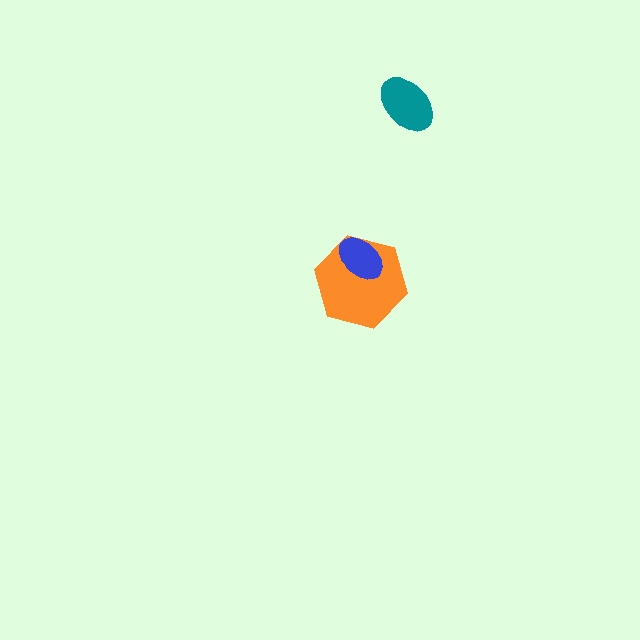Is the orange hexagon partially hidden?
Yes, it is partially covered by another shape.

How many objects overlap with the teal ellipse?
0 objects overlap with the teal ellipse.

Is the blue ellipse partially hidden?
No, no other shape covers it.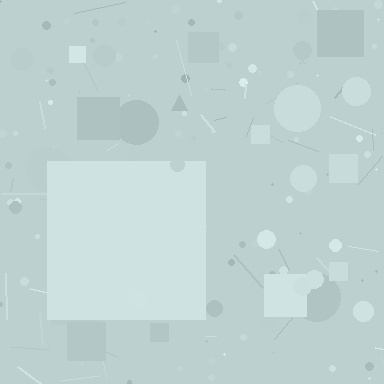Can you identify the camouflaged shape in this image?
The camouflaged shape is a square.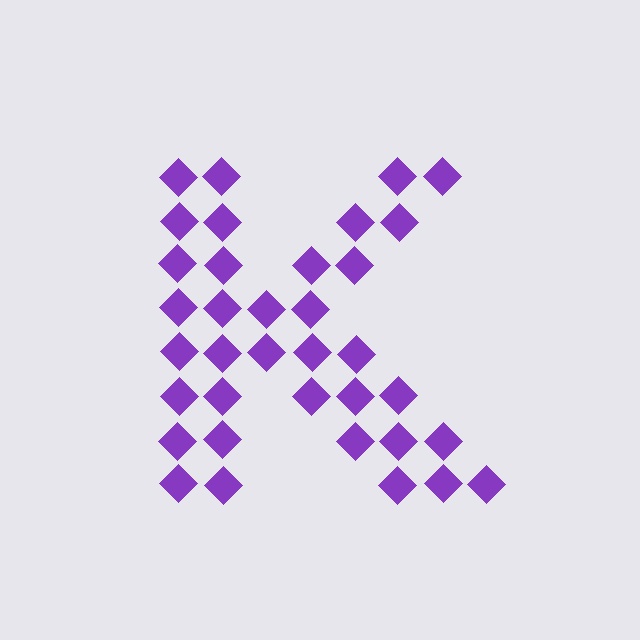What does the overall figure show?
The overall figure shows the letter K.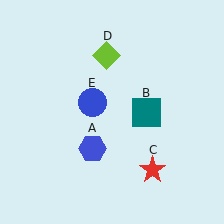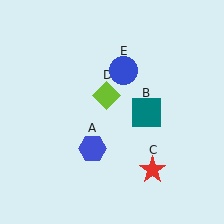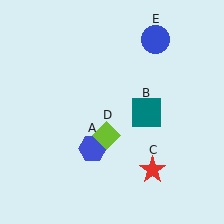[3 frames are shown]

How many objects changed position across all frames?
2 objects changed position: lime diamond (object D), blue circle (object E).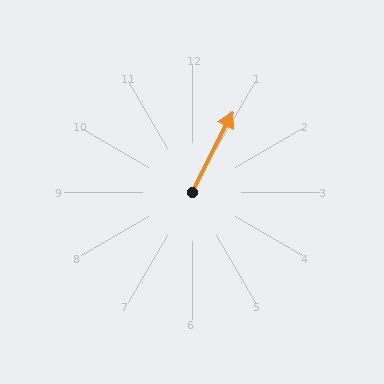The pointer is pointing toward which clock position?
Roughly 1 o'clock.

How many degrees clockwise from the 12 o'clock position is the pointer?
Approximately 27 degrees.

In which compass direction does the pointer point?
Northeast.